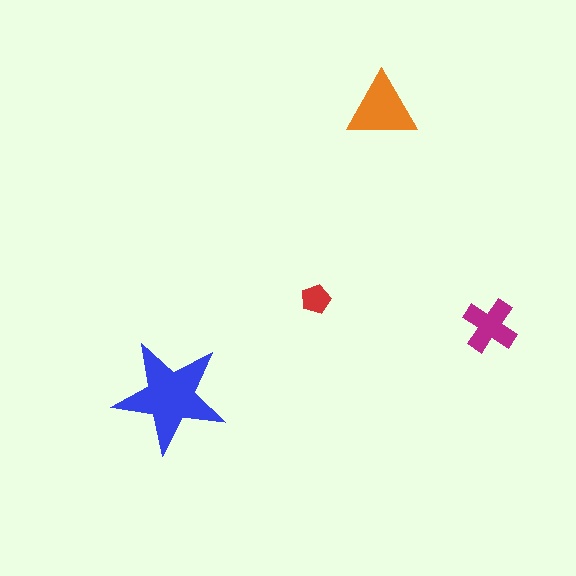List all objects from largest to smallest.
The blue star, the orange triangle, the magenta cross, the red pentagon.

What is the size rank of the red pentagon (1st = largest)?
4th.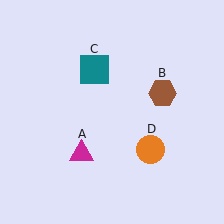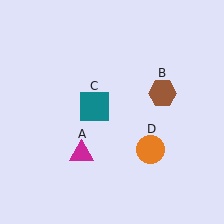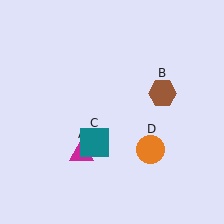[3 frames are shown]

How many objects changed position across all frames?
1 object changed position: teal square (object C).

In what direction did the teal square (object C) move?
The teal square (object C) moved down.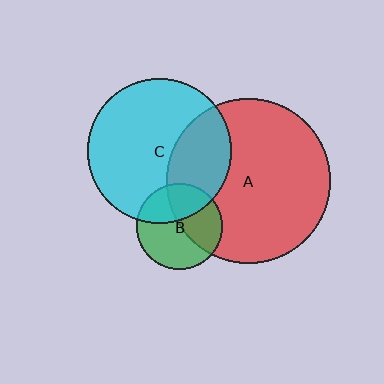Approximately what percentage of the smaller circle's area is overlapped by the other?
Approximately 45%.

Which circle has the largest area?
Circle A (red).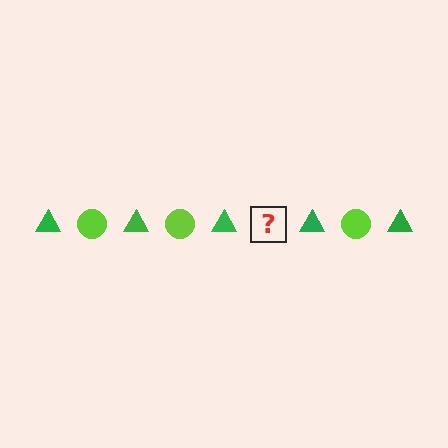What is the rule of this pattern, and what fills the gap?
The rule is that the pattern alternates between green triangle and lime circle. The gap should be filled with a lime circle.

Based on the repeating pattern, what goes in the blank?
The blank should be a lime circle.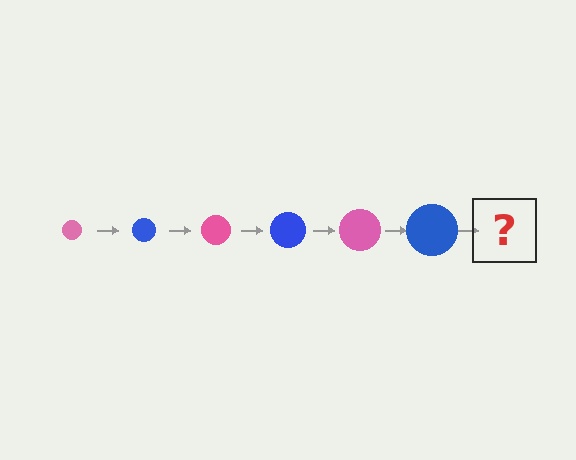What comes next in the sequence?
The next element should be a pink circle, larger than the previous one.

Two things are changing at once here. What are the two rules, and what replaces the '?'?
The two rules are that the circle grows larger each step and the color cycles through pink and blue. The '?' should be a pink circle, larger than the previous one.